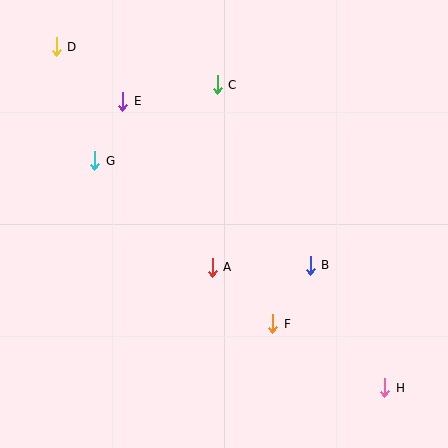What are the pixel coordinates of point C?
Point C is at (217, 85).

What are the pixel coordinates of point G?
Point G is at (95, 161).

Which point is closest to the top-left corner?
Point D is closest to the top-left corner.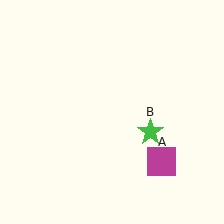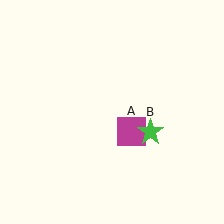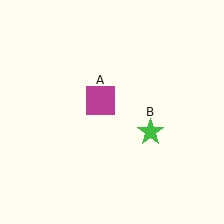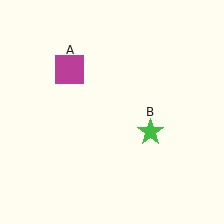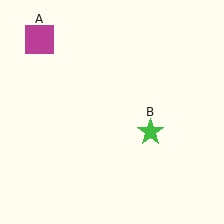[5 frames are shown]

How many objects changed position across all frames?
1 object changed position: magenta square (object A).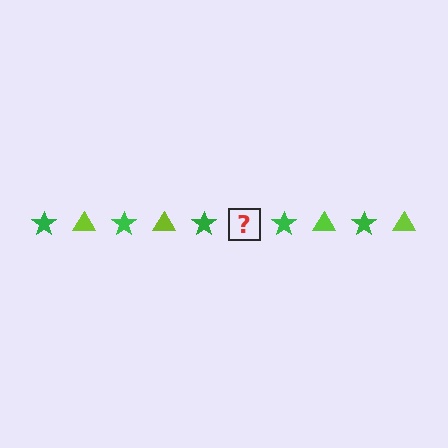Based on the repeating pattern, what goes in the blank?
The blank should be a lime triangle.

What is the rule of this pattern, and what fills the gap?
The rule is that the pattern alternates between green star and lime triangle. The gap should be filled with a lime triangle.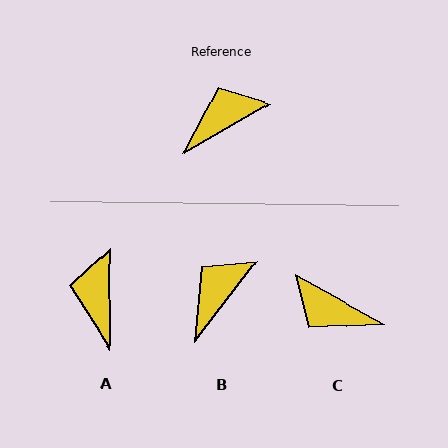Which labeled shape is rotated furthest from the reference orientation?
C, about 121 degrees away.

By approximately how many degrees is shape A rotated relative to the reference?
Approximately 60 degrees counter-clockwise.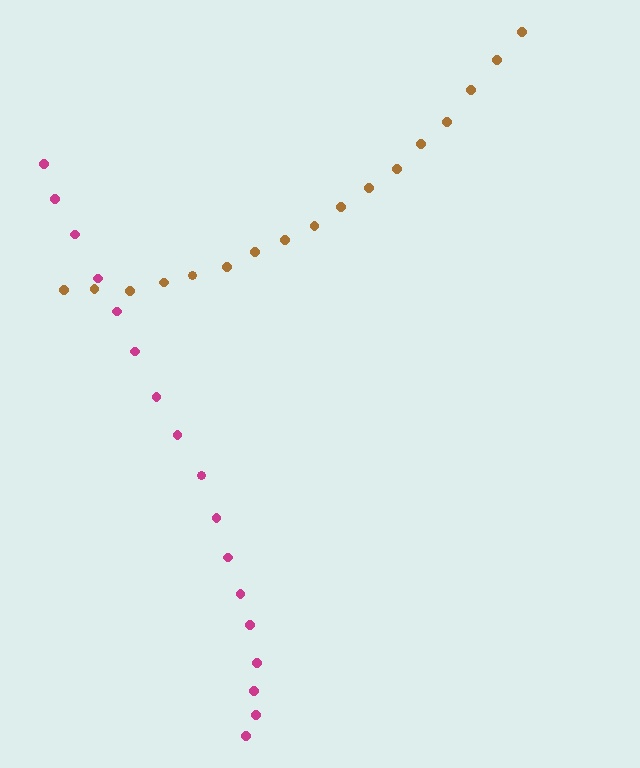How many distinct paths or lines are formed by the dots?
There are 2 distinct paths.